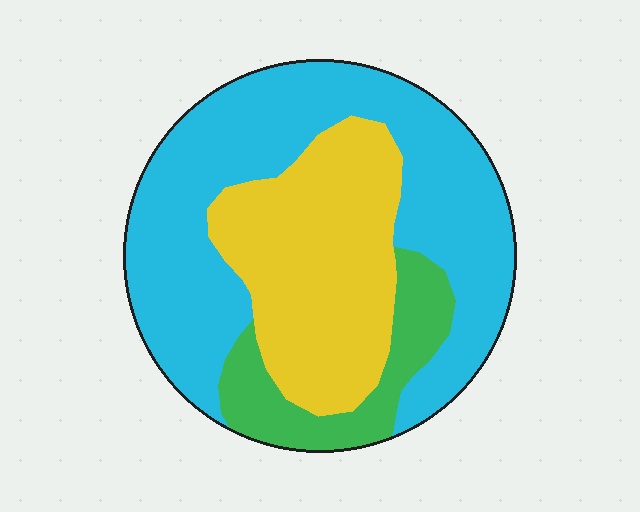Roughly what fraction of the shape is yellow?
Yellow covers about 30% of the shape.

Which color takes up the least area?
Green, at roughly 15%.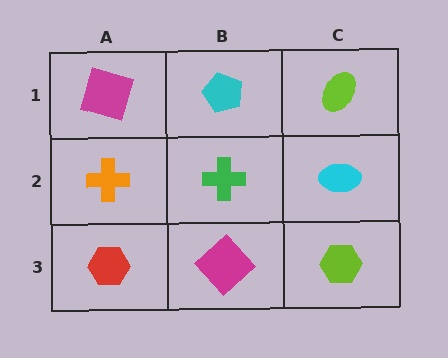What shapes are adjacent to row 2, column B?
A cyan pentagon (row 1, column B), a magenta diamond (row 3, column B), an orange cross (row 2, column A), a cyan ellipse (row 2, column C).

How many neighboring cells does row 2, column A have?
3.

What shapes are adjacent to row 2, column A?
A magenta square (row 1, column A), a red hexagon (row 3, column A), a green cross (row 2, column B).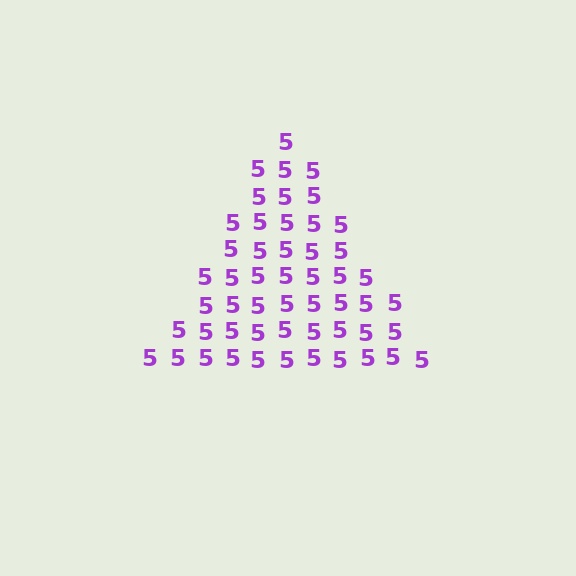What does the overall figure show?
The overall figure shows a triangle.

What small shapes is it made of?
It is made of small digit 5's.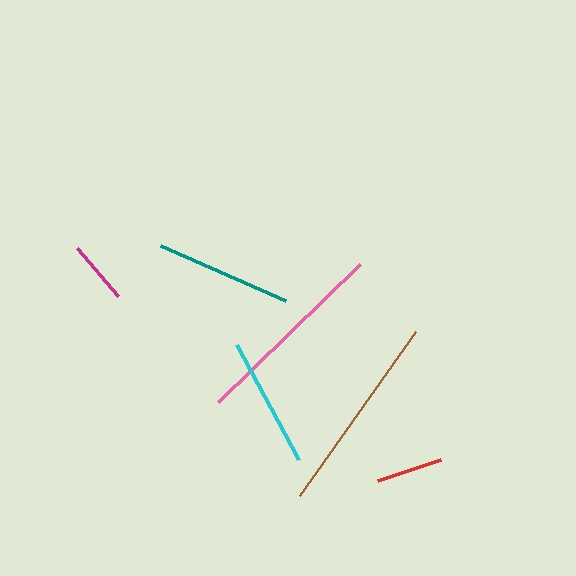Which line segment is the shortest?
The magenta line is the shortest at approximately 63 pixels.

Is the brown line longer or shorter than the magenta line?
The brown line is longer than the magenta line.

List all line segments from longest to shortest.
From longest to shortest: brown, pink, teal, cyan, red, magenta.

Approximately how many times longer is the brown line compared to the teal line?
The brown line is approximately 1.5 times the length of the teal line.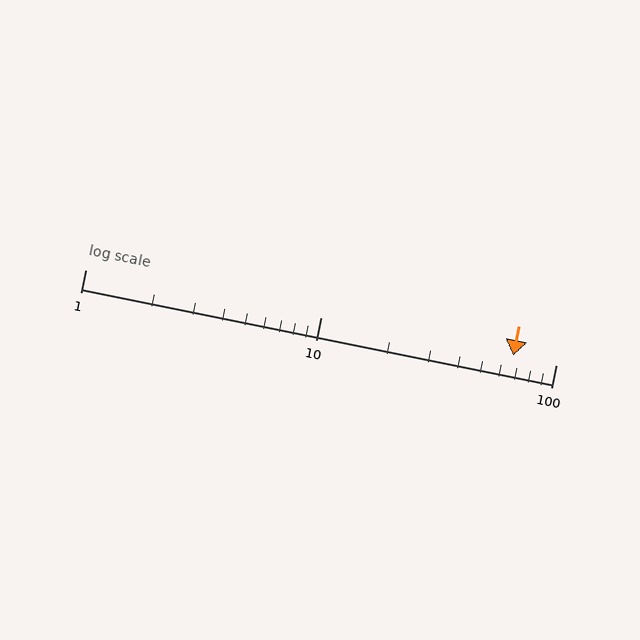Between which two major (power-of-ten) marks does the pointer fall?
The pointer is between 10 and 100.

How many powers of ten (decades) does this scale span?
The scale spans 2 decades, from 1 to 100.